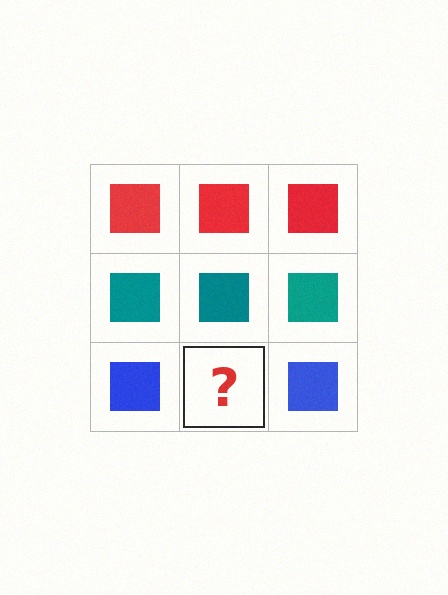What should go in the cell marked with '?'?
The missing cell should contain a blue square.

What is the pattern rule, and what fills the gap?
The rule is that each row has a consistent color. The gap should be filled with a blue square.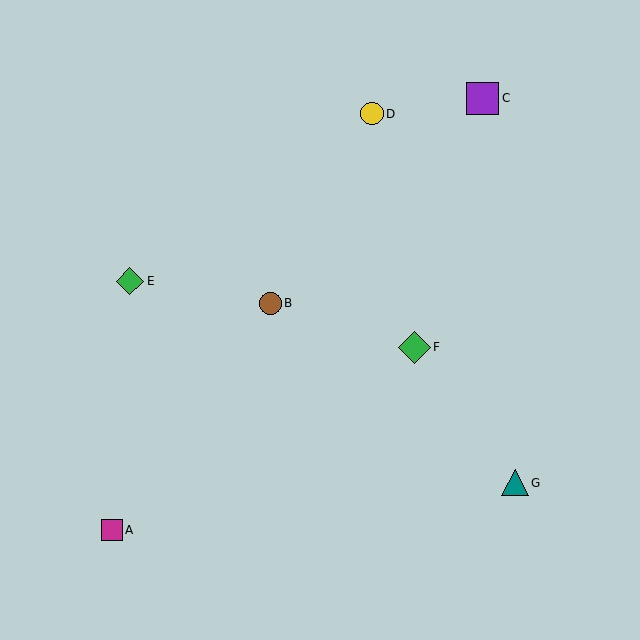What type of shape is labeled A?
Shape A is a magenta square.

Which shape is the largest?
The purple square (labeled C) is the largest.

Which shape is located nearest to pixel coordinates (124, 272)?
The green diamond (labeled E) at (130, 281) is nearest to that location.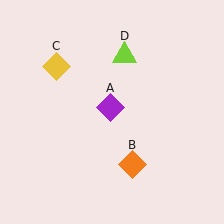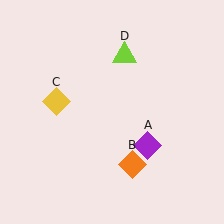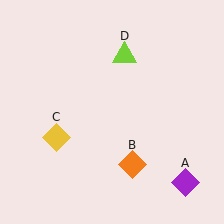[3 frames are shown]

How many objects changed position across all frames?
2 objects changed position: purple diamond (object A), yellow diamond (object C).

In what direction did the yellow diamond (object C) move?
The yellow diamond (object C) moved down.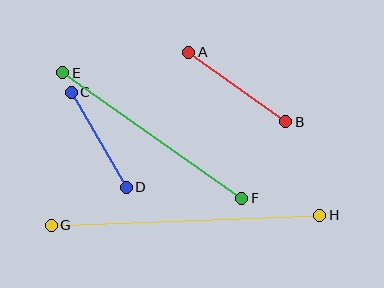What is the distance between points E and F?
The distance is approximately 219 pixels.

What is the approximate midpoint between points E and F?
The midpoint is at approximately (152, 136) pixels.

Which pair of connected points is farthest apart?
Points G and H are farthest apart.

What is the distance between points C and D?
The distance is approximately 110 pixels.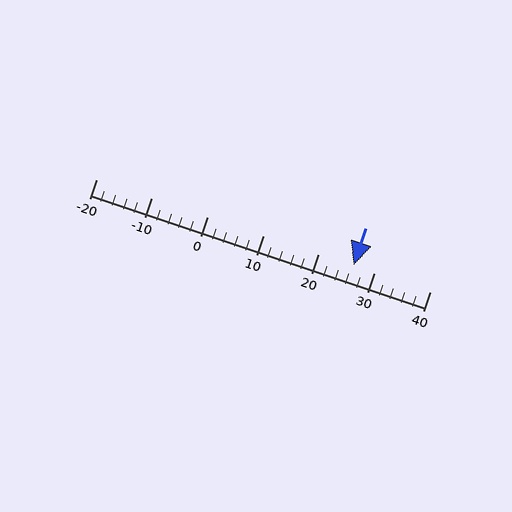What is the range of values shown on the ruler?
The ruler shows values from -20 to 40.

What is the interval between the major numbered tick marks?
The major tick marks are spaced 10 units apart.